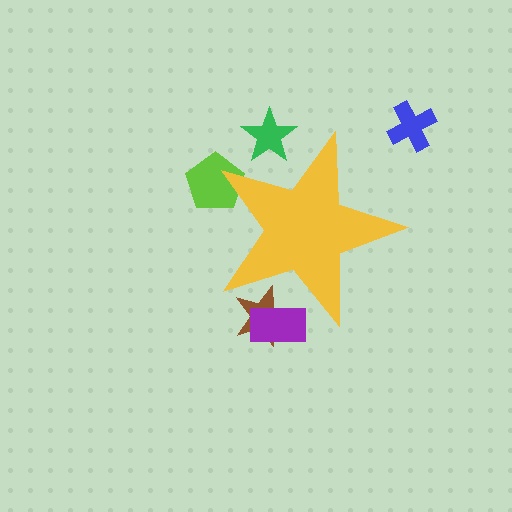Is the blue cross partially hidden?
No, the blue cross is fully visible.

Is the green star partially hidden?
Yes, the green star is partially hidden behind the yellow star.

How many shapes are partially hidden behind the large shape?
4 shapes are partially hidden.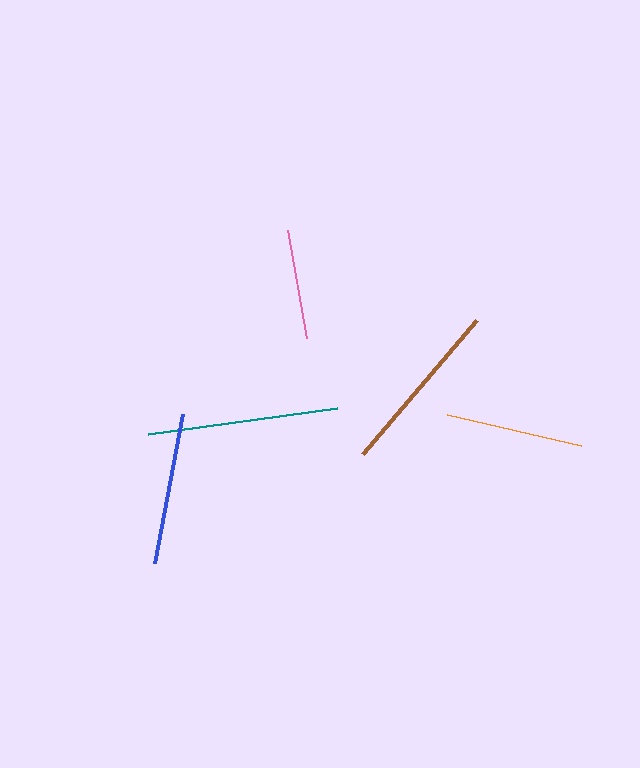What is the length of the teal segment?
The teal segment is approximately 191 pixels long.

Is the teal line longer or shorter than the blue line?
The teal line is longer than the blue line.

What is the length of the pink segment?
The pink segment is approximately 110 pixels long.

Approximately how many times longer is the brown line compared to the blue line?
The brown line is approximately 1.2 times the length of the blue line.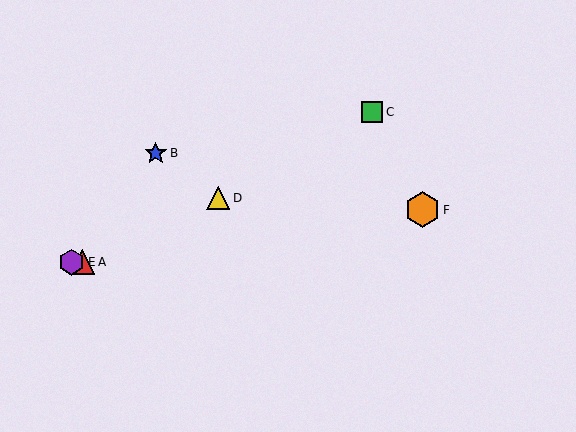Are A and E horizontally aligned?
Yes, both are at y≈262.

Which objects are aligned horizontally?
Objects A, E are aligned horizontally.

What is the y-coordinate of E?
Object E is at y≈262.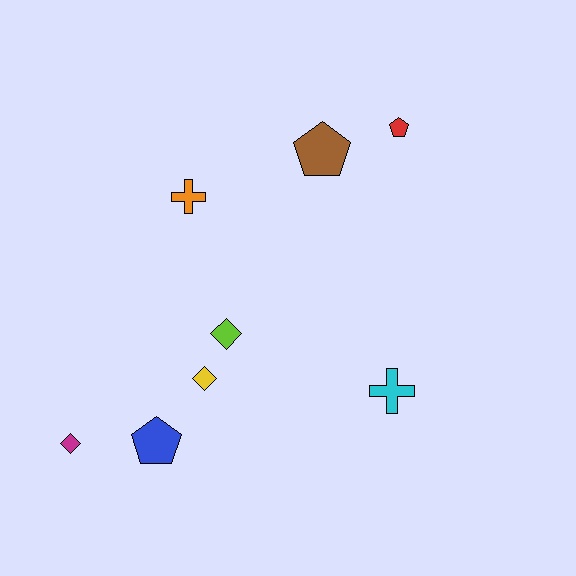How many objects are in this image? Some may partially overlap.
There are 8 objects.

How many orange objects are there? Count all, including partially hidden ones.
There is 1 orange object.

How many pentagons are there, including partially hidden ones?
There are 3 pentagons.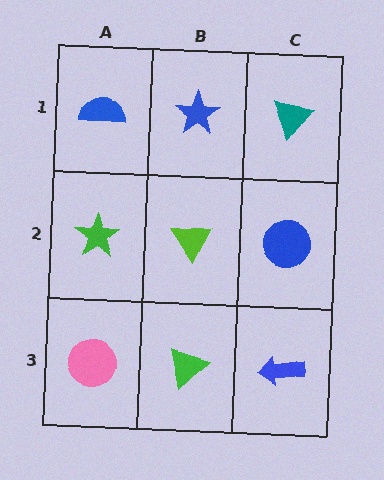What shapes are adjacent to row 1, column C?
A blue circle (row 2, column C), a blue star (row 1, column B).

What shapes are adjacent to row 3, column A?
A green star (row 2, column A), a green triangle (row 3, column B).